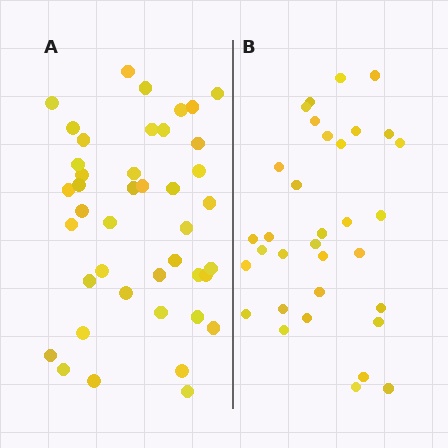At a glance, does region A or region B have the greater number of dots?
Region A (the left region) has more dots.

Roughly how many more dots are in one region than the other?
Region A has roughly 8 or so more dots than region B.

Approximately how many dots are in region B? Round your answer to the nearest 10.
About 30 dots. (The exact count is 33, which rounds to 30.)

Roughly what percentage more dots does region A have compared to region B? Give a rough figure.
About 25% more.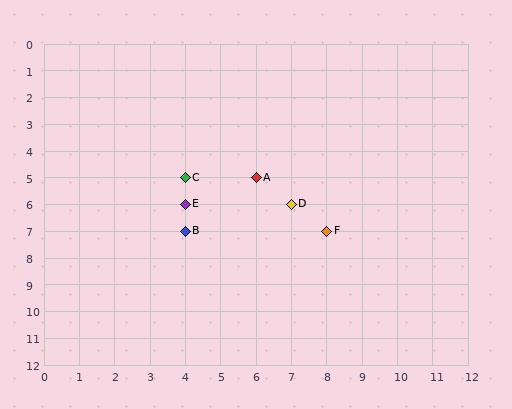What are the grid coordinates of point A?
Point A is at grid coordinates (6, 5).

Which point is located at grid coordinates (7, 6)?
Point D is at (7, 6).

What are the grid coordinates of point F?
Point F is at grid coordinates (8, 7).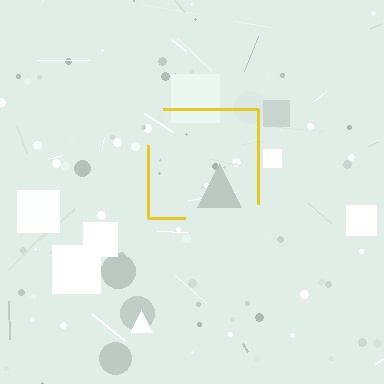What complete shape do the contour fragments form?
The contour fragments form a square.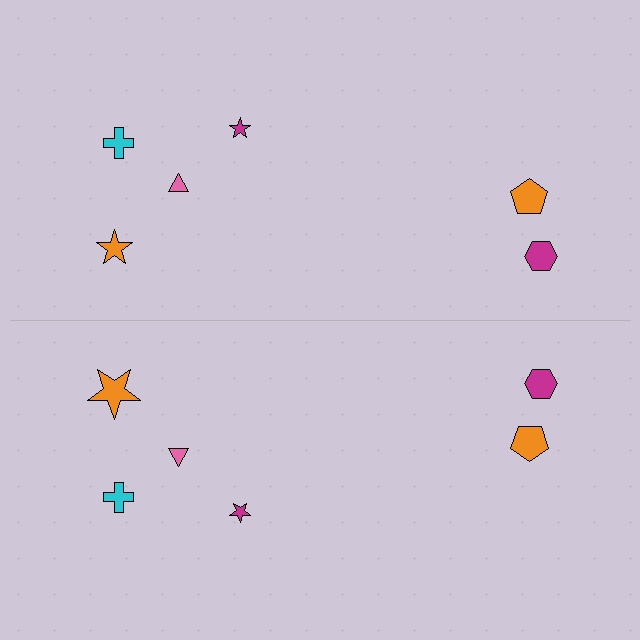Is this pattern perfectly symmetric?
No, the pattern is not perfectly symmetric. The orange star on the bottom side has a different size than its mirror counterpart.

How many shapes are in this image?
There are 12 shapes in this image.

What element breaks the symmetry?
The orange star on the bottom side has a different size than its mirror counterpart.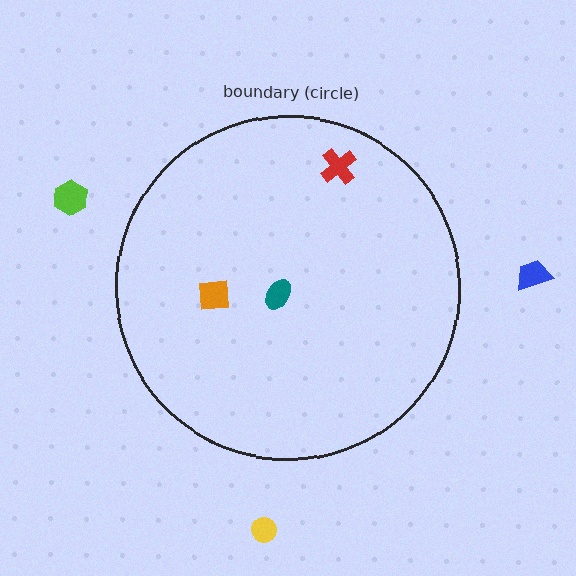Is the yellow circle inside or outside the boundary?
Outside.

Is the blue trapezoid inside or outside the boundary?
Outside.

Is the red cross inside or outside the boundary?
Inside.